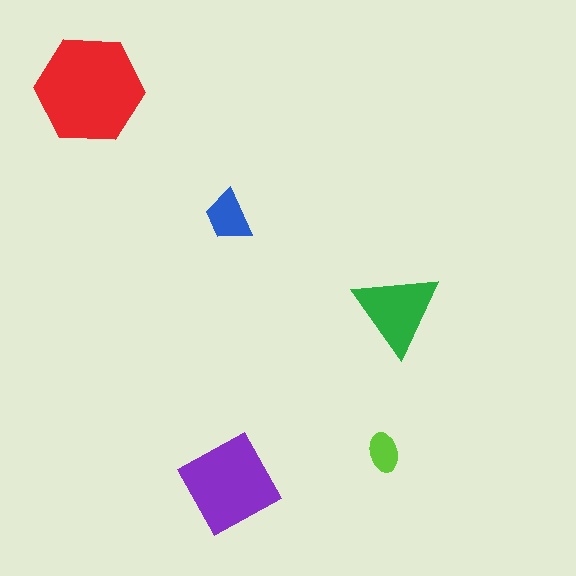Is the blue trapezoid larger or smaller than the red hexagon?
Smaller.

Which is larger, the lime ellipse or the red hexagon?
The red hexagon.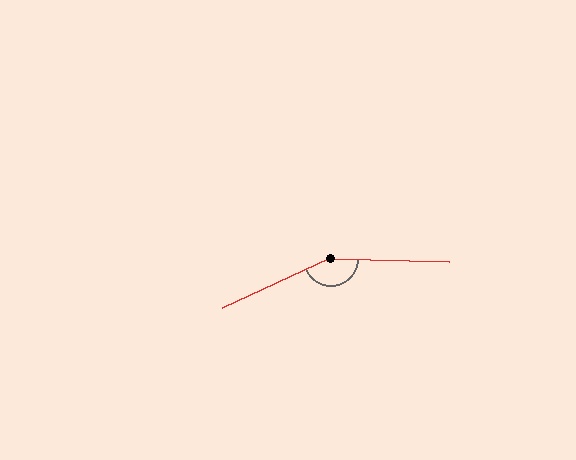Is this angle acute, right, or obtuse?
It is obtuse.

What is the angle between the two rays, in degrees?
Approximately 154 degrees.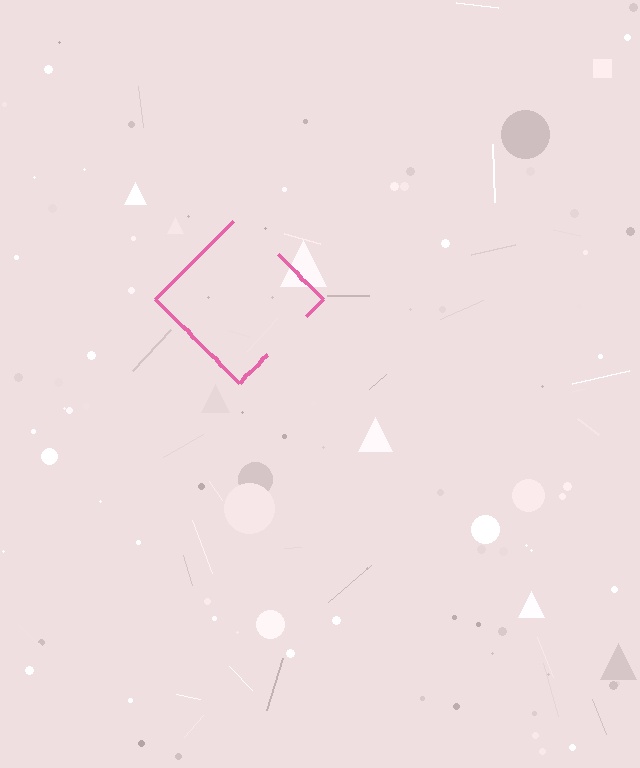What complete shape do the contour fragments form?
The contour fragments form a diamond.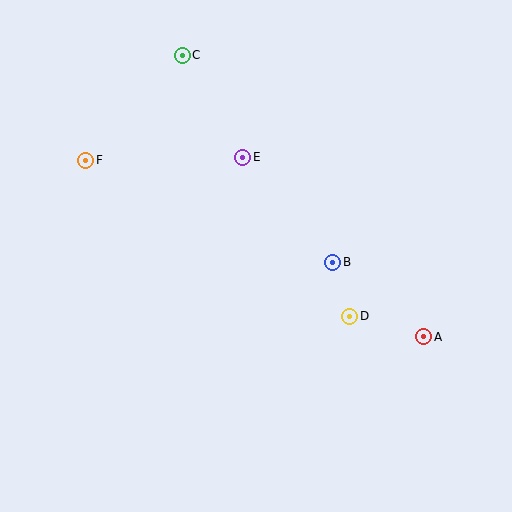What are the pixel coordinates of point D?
Point D is at (350, 316).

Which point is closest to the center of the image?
Point B at (333, 262) is closest to the center.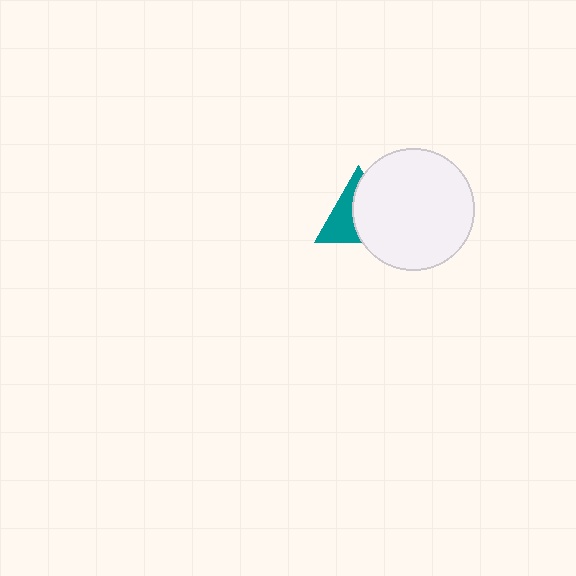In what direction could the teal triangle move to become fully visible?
The teal triangle could move left. That would shift it out from behind the white circle entirely.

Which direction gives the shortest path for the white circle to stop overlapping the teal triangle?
Moving right gives the shortest separation.